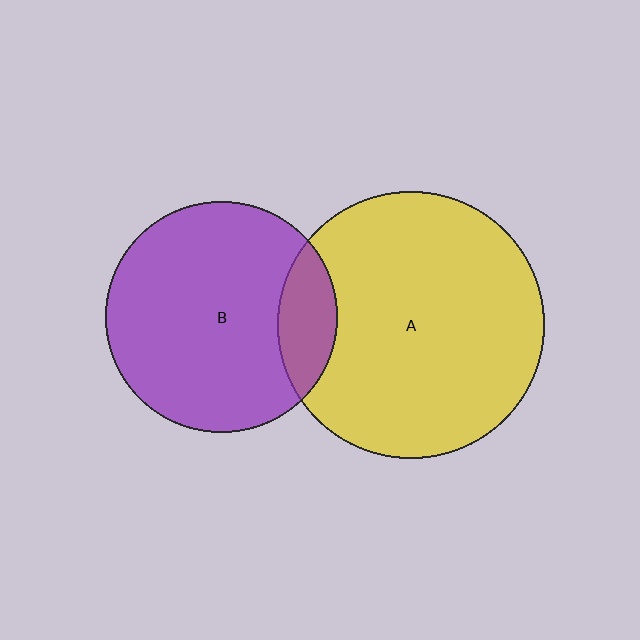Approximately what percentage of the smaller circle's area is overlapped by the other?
Approximately 15%.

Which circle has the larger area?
Circle A (yellow).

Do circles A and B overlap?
Yes.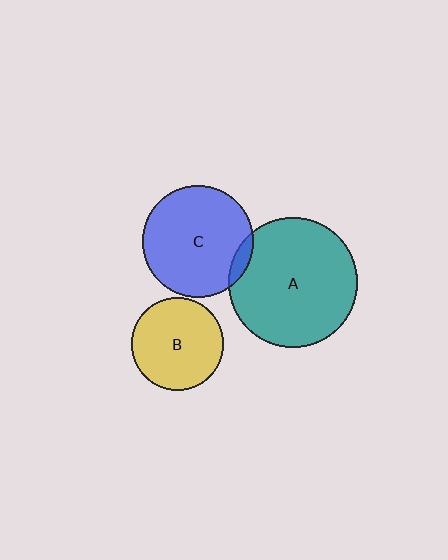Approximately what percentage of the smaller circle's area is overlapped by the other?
Approximately 5%.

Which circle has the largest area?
Circle A (teal).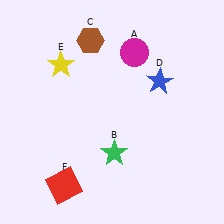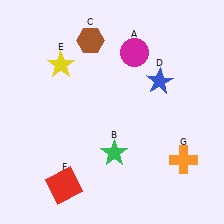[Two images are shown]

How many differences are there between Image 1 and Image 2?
There is 1 difference between the two images.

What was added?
An orange cross (G) was added in Image 2.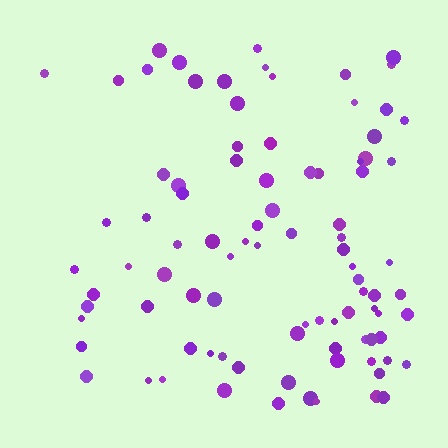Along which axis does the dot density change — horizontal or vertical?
Horizontal.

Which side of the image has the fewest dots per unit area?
The left.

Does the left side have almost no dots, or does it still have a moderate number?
Still a moderate number, just noticeably fewer than the right.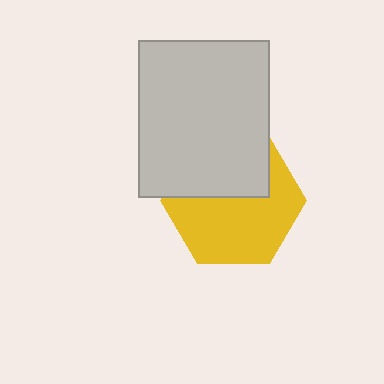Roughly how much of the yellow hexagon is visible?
About half of it is visible (roughly 61%).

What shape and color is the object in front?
The object in front is a light gray rectangle.